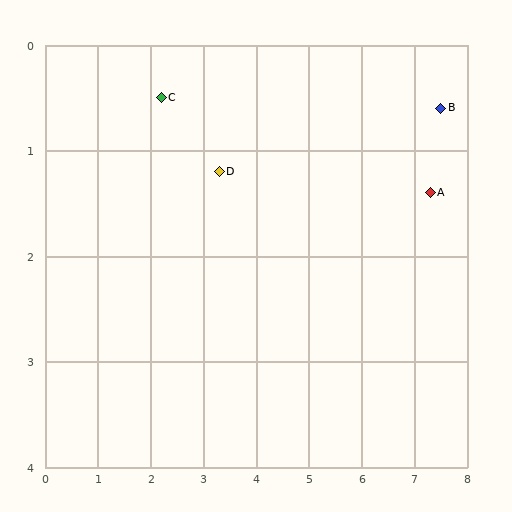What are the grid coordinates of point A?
Point A is at approximately (7.3, 1.4).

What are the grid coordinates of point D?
Point D is at approximately (3.3, 1.2).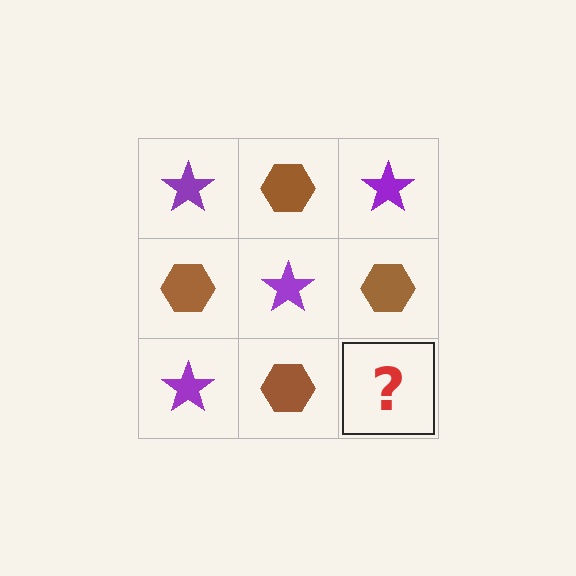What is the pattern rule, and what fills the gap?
The rule is that it alternates purple star and brown hexagon in a checkerboard pattern. The gap should be filled with a purple star.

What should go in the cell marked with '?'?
The missing cell should contain a purple star.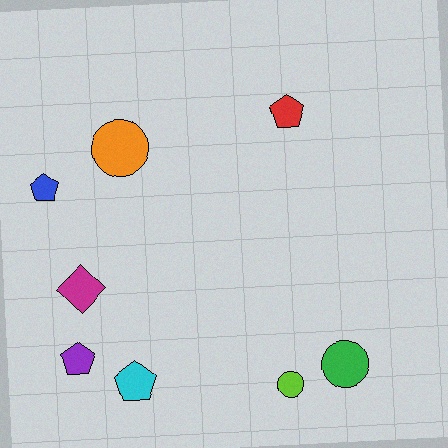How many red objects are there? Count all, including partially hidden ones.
There is 1 red object.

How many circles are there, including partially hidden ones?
There are 3 circles.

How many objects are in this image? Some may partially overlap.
There are 8 objects.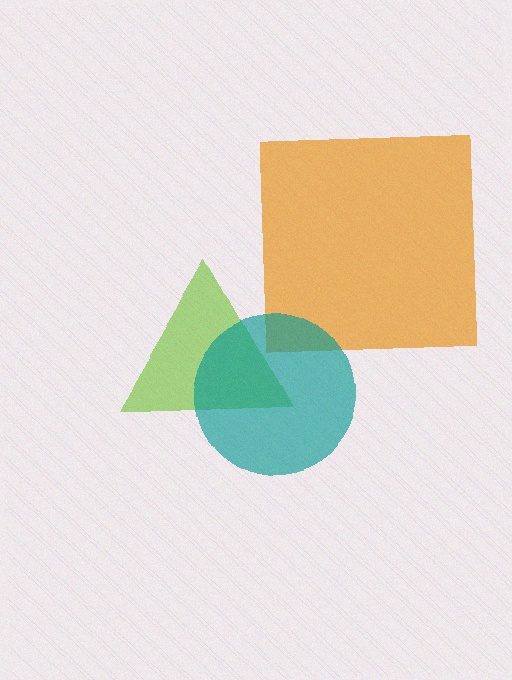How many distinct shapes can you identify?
There are 3 distinct shapes: a lime triangle, an orange square, a teal circle.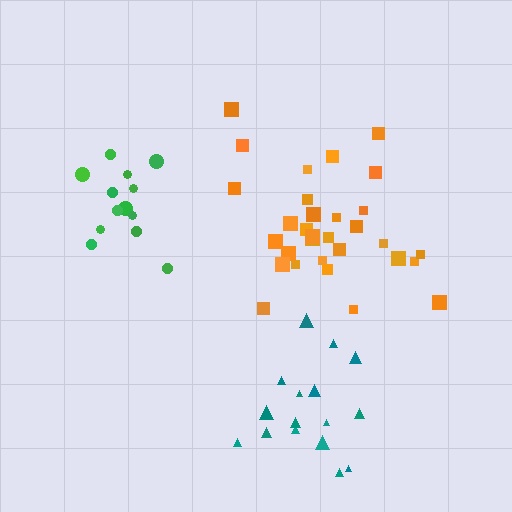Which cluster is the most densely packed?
Green.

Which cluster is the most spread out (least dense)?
Teal.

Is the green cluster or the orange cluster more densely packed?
Green.